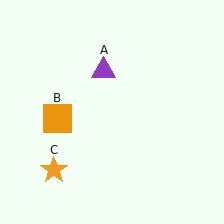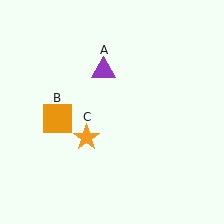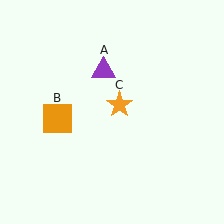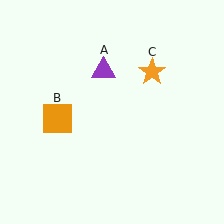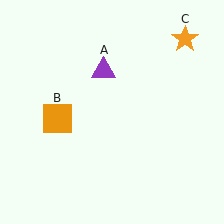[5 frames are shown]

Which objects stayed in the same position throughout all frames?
Purple triangle (object A) and orange square (object B) remained stationary.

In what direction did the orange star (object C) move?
The orange star (object C) moved up and to the right.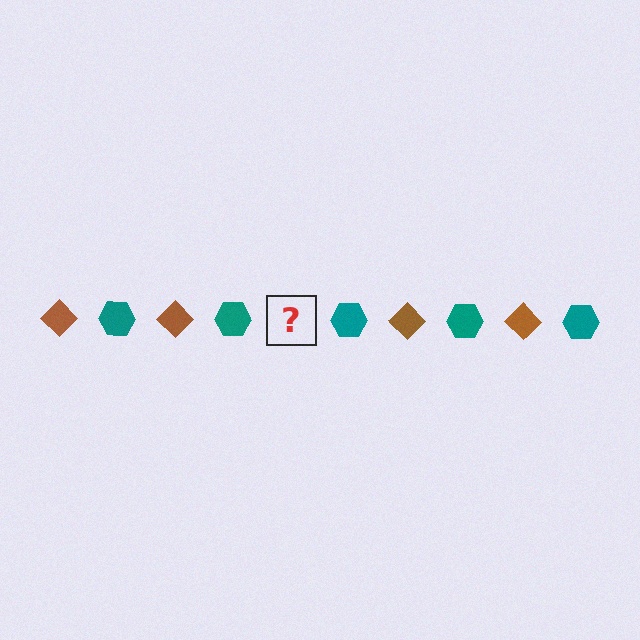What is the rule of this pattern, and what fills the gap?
The rule is that the pattern alternates between brown diamond and teal hexagon. The gap should be filled with a brown diamond.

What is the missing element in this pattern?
The missing element is a brown diamond.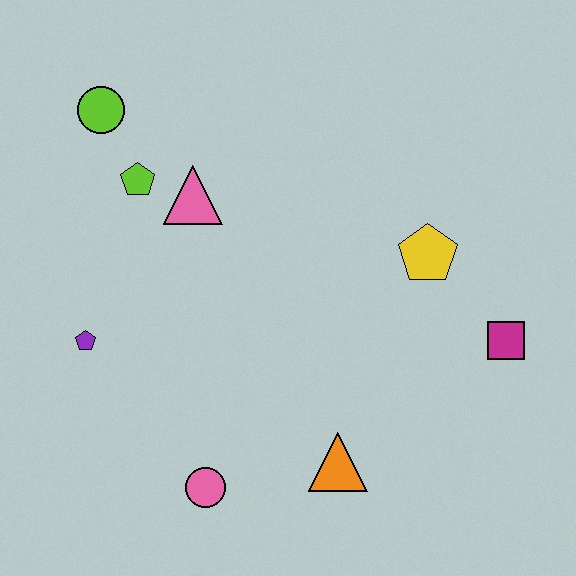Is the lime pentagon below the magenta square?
No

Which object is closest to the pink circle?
The orange triangle is closest to the pink circle.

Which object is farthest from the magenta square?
The lime circle is farthest from the magenta square.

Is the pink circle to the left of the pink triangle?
No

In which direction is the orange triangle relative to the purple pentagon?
The orange triangle is to the right of the purple pentagon.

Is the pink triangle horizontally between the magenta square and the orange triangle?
No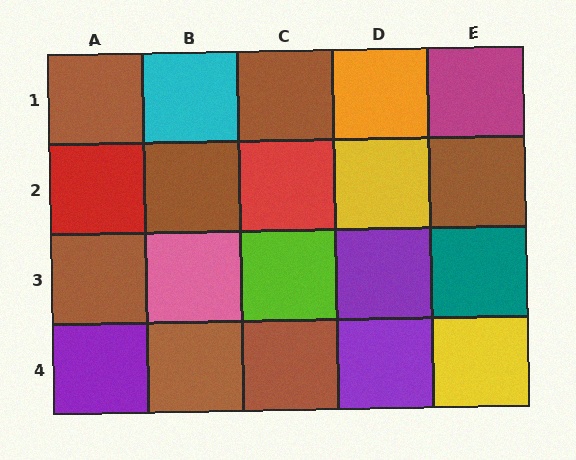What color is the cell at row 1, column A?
Brown.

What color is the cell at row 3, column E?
Teal.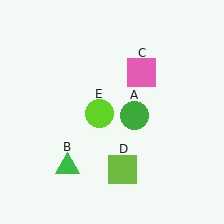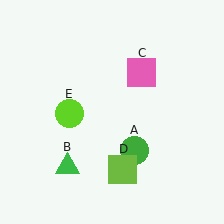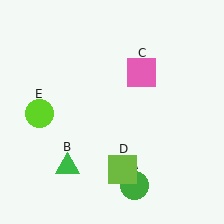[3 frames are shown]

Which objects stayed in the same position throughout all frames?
Green triangle (object B) and pink square (object C) and lime square (object D) remained stationary.